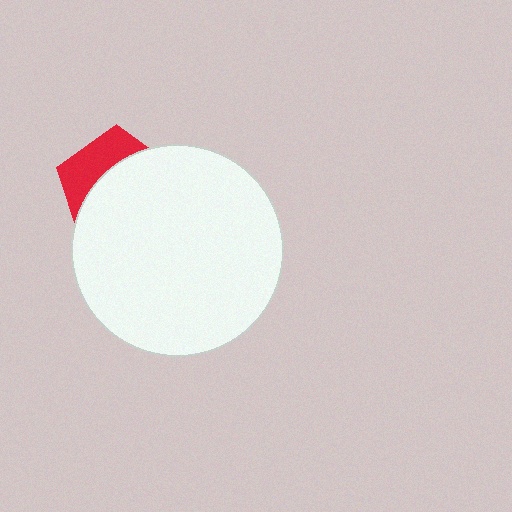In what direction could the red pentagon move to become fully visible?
The red pentagon could move toward the upper-left. That would shift it out from behind the white circle entirely.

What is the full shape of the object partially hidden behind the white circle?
The partially hidden object is a red pentagon.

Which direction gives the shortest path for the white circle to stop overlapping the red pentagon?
Moving toward the lower-right gives the shortest separation.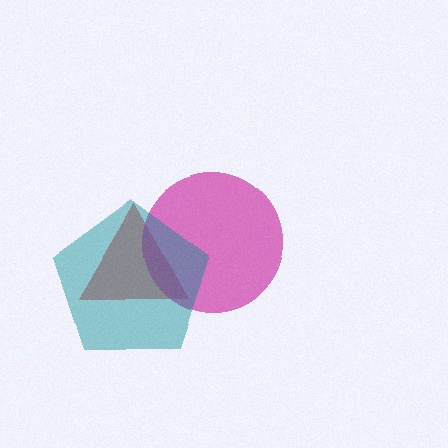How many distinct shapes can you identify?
There are 3 distinct shapes: a red triangle, a magenta circle, a teal pentagon.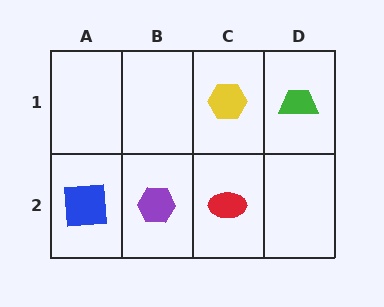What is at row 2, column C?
A red ellipse.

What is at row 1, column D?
A green trapezoid.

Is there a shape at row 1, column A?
No, that cell is empty.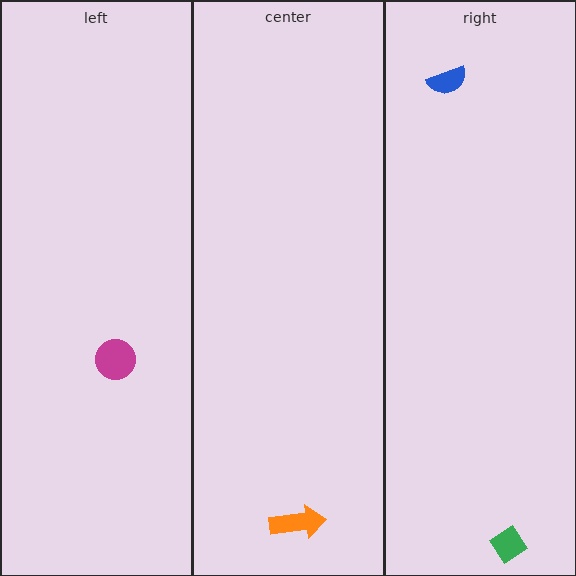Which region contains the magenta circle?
The left region.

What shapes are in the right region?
The blue semicircle, the green diamond.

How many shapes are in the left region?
1.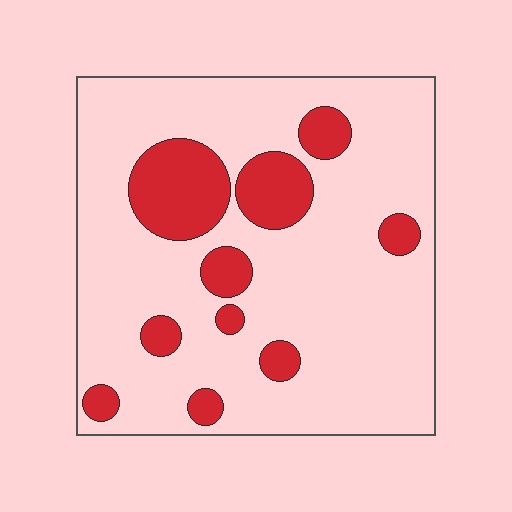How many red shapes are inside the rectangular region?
10.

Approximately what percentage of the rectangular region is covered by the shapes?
Approximately 20%.